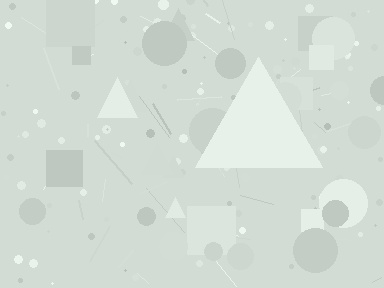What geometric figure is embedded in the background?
A triangle is embedded in the background.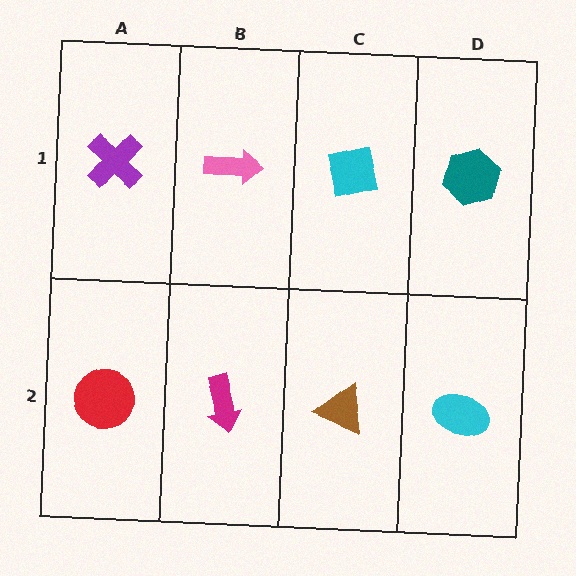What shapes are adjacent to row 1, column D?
A cyan ellipse (row 2, column D), a cyan square (row 1, column C).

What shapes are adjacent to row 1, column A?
A red circle (row 2, column A), a pink arrow (row 1, column B).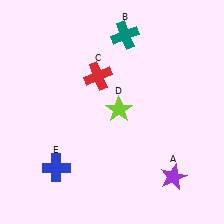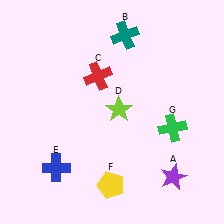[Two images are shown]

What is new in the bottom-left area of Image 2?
A yellow pentagon (F) was added in the bottom-left area of Image 2.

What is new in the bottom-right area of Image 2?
A green cross (G) was added in the bottom-right area of Image 2.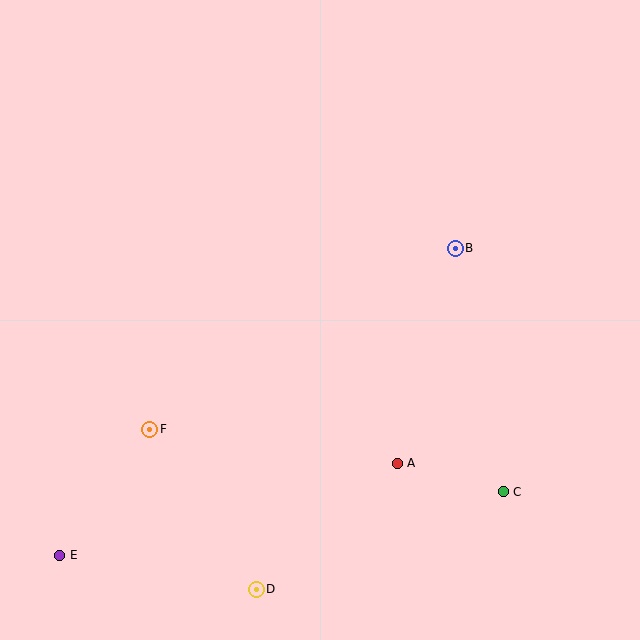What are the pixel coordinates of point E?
Point E is at (60, 555).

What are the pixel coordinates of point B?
Point B is at (455, 248).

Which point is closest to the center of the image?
Point B at (455, 248) is closest to the center.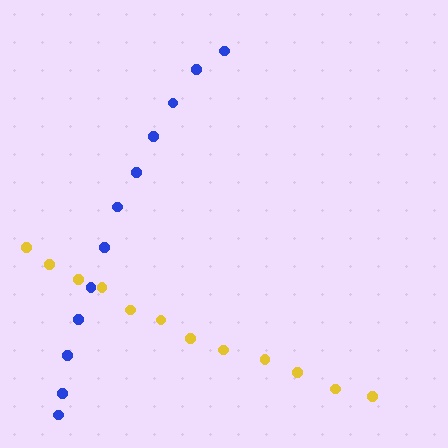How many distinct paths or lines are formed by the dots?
There are 2 distinct paths.